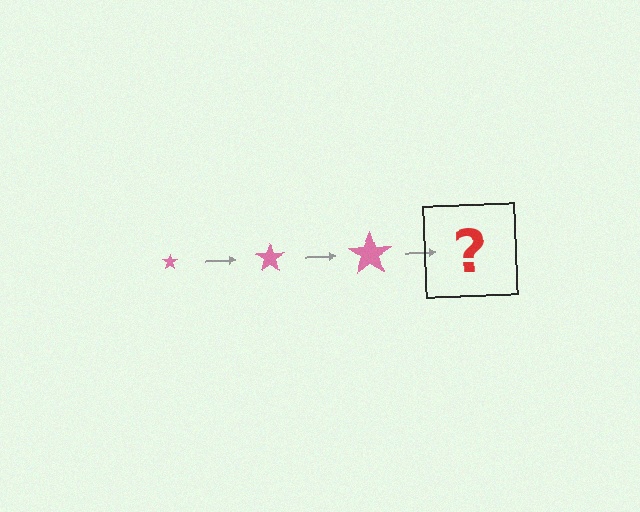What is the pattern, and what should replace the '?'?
The pattern is that the star gets progressively larger each step. The '?' should be a pink star, larger than the previous one.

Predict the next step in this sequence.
The next step is a pink star, larger than the previous one.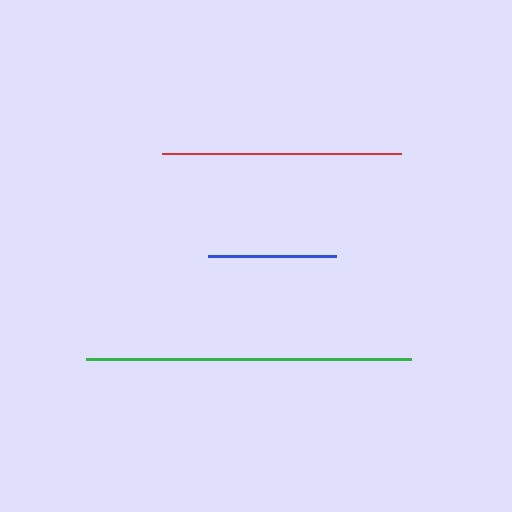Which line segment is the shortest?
The blue line is the shortest at approximately 127 pixels.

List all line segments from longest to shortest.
From longest to shortest: green, red, blue.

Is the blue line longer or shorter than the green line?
The green line is longer than the blue line.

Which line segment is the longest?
The green line is the longest at approximately 325 pixels.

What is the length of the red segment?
The red segment is approximately 240 pixels long.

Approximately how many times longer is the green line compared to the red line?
The green line is approximately 1.4 times the length of the red line.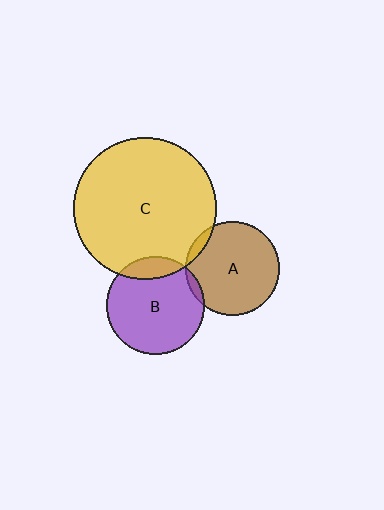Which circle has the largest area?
Circle C (yellow).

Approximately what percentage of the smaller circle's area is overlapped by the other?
Approximately 15%.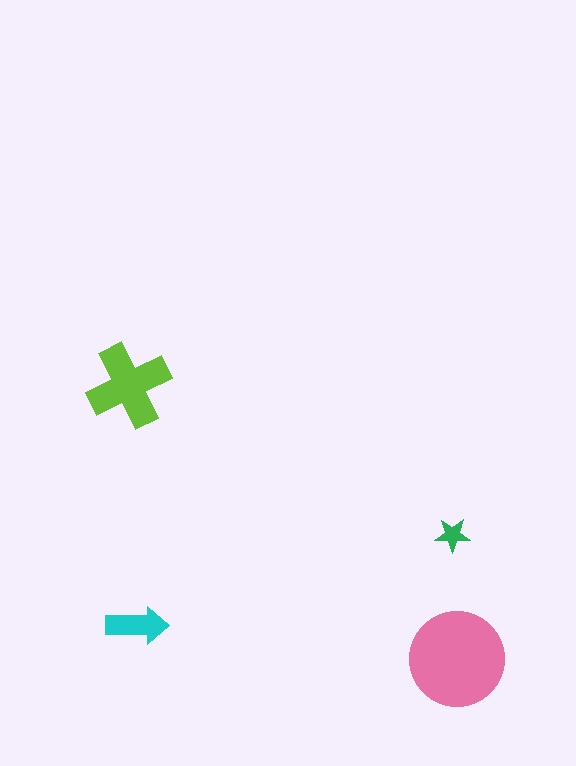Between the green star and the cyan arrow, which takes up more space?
The cyan arrow.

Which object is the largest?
The pink circle.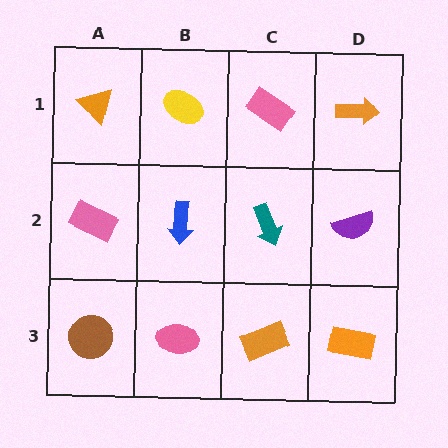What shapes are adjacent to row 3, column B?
A blue arrow (row 2, column B), a brown circle (row 3, column A), an orange rectangle (row 3, column C).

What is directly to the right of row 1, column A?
A yellow ellipse.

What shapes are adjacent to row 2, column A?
An orange triangle (row 1, column A), a brown circle (row 3, column A), a blue arrow (row 2, column B).